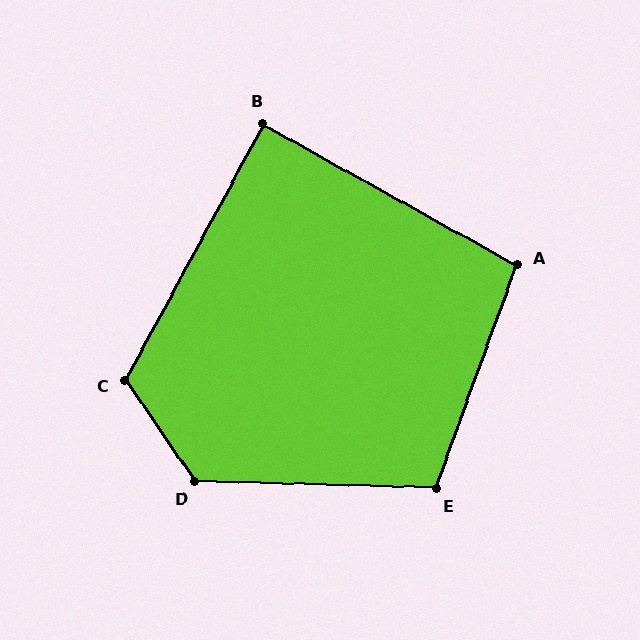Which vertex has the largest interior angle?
D, at approximately 126 degrees.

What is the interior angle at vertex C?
Approximately 117 degrees (obtuse).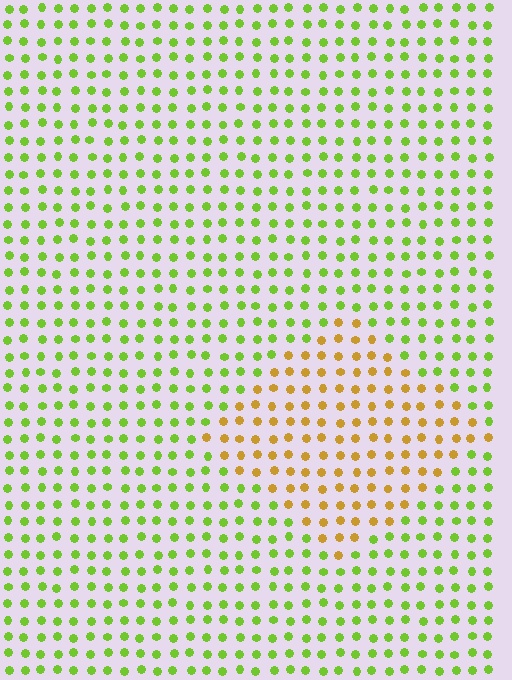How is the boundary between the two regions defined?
The boundary is defined purely by a slight shift in hue (about 52 degrees). Spacing, size, and orientation are identical on both sides.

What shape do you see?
I see a diamond.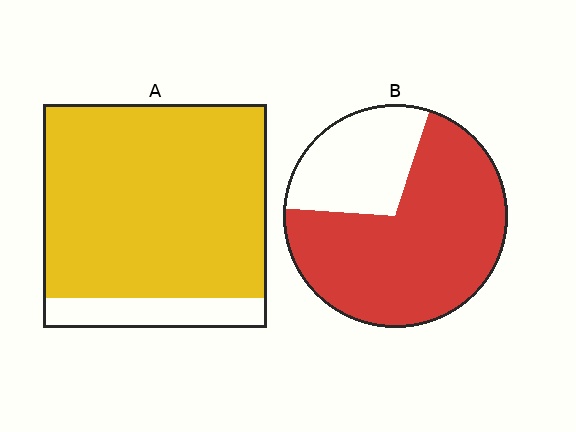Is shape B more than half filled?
Yes.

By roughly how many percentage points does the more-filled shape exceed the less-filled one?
By roughly 15 percentage points (A over B).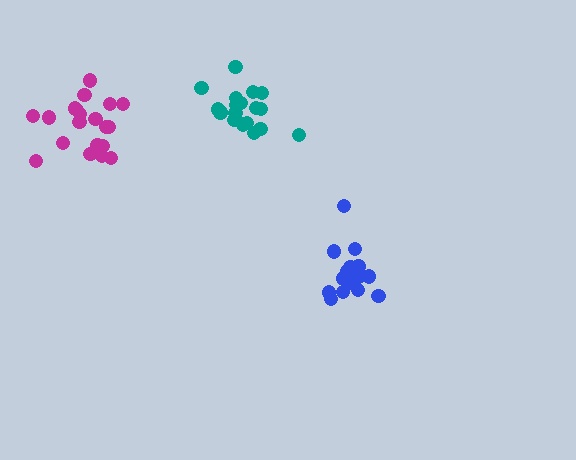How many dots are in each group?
Group 1: 20 dots, Group 2: 16 dots, Group 3: 18 dots (54 total).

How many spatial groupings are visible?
There are 3 spatial groupings.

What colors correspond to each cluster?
The clusters are colored: magenta, blue, teal.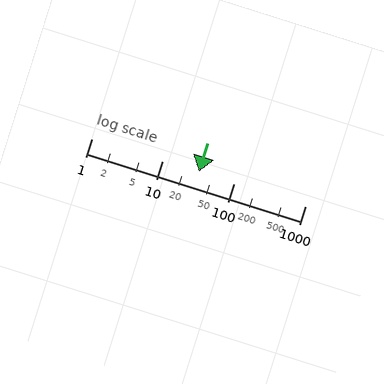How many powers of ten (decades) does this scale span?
The scale spans 3 decades, from 1 to 1000.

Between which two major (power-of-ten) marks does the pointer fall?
The pointer is between 10 and 100.